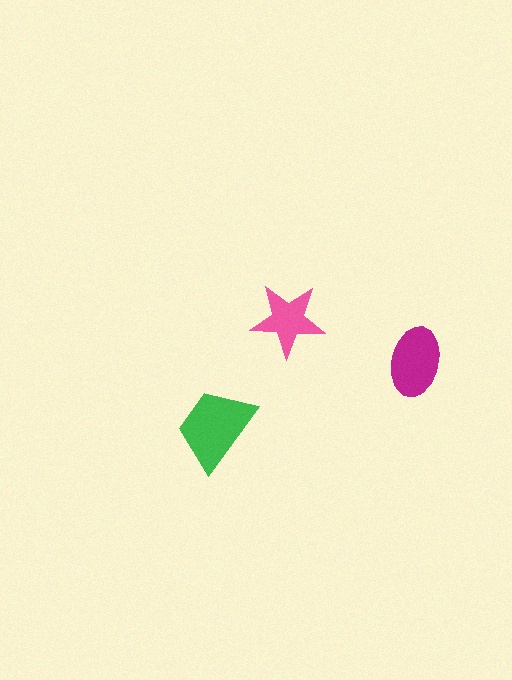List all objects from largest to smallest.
The green trapezoid, the magenta ellipse, the pink star.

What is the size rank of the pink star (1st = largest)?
3rd.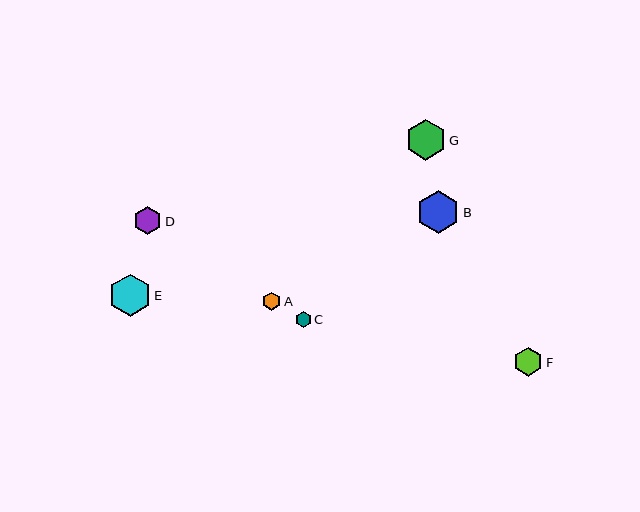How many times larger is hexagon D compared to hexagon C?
Hexagon D is approximately 1.8 times the size of hexagon C.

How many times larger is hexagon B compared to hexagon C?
Hexagon B is approximately 2.7 times the size of hexagon C.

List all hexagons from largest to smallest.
From largest to smallest: B, E, G, F, D, A, C.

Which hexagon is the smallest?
Hexagon C is the smallest with a size of approximately 16 pixels.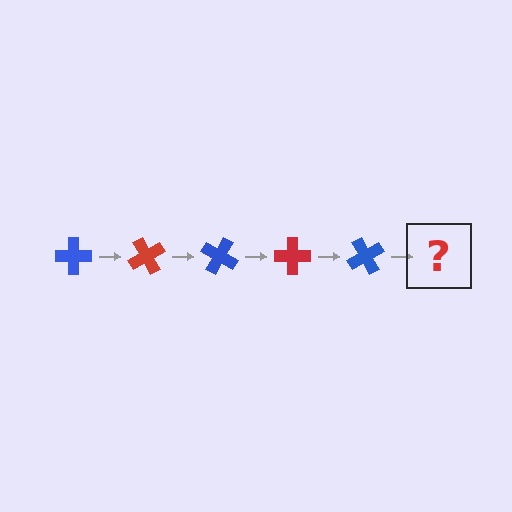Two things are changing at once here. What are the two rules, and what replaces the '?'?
The two rules are that it rotates 60 degrees each step and the color cycles through blue and red. The '?' should be a red cross, rotated 300 degrees from the start.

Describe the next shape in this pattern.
It should be a red cross, rotated 300 degrees from the start.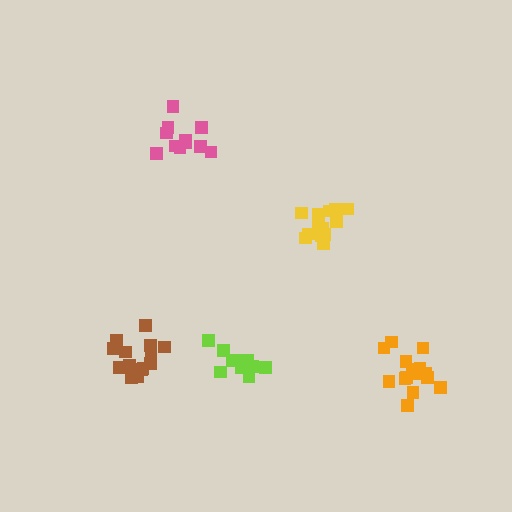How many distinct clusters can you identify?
There are 5 distinct clusters.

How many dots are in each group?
Group 1: 11 dots, Group 2: 14 dots, Group 3: 10 dots, Group 4: 15 dots, Group 5: 14 dots (64 total).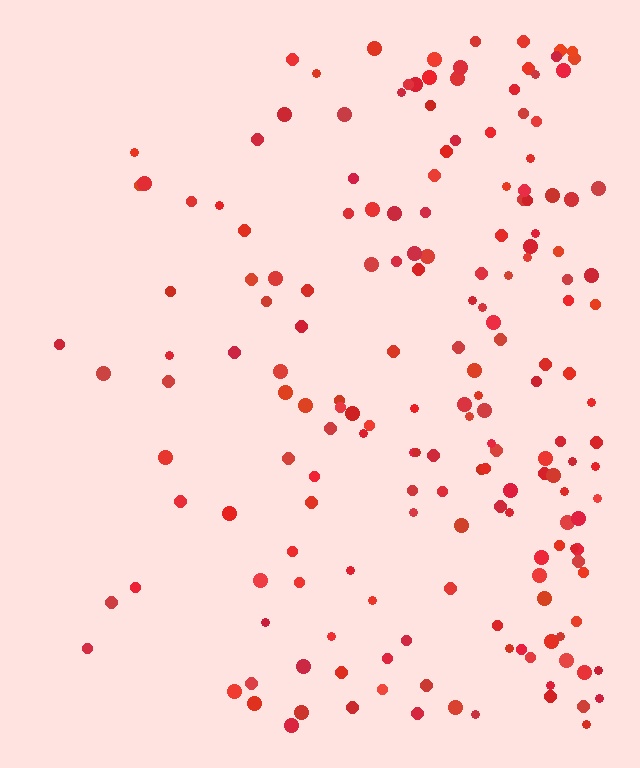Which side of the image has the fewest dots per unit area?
The left.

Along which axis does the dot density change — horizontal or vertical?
Horizontal.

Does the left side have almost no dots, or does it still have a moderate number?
Still a moderate number, just noticeably fewer than the right.